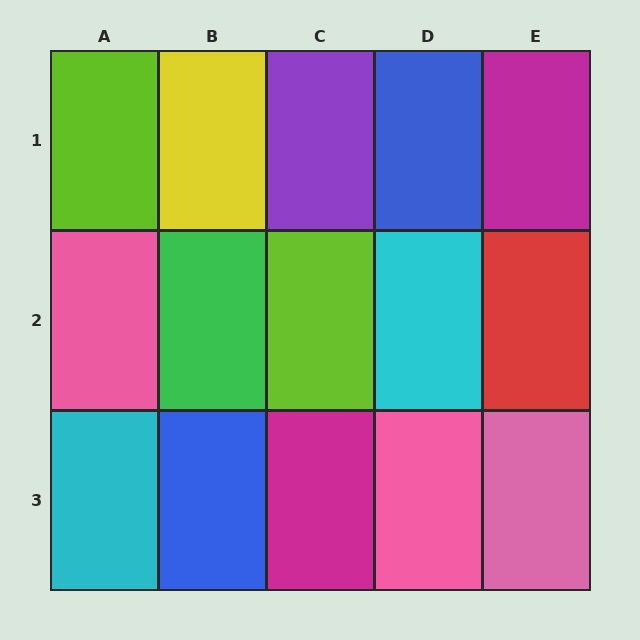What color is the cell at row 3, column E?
Pink.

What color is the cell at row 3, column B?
Blue.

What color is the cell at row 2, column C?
Lime.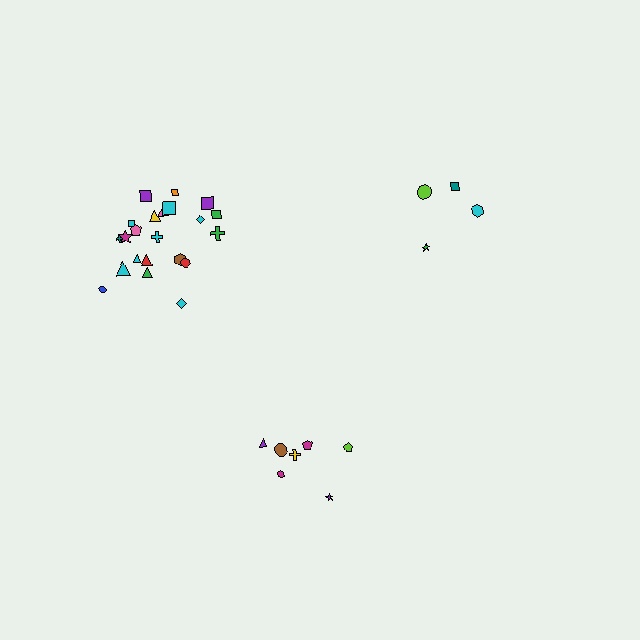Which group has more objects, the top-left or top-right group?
The top-left group.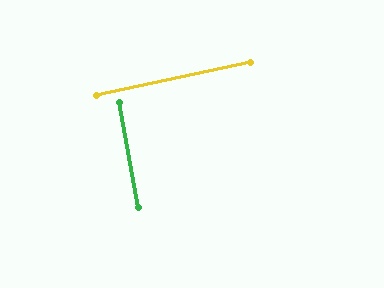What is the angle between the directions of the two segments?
Approximately 88 degrees.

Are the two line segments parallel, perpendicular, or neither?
Perpendicular — they meet at approximately 88°.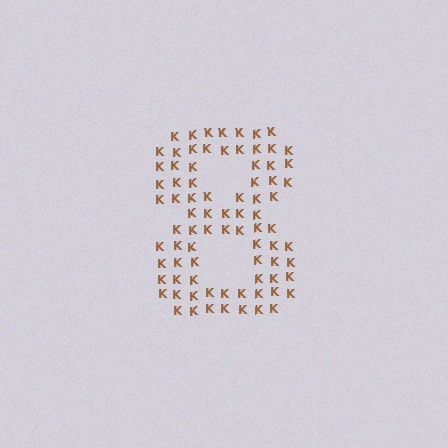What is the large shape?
The large shape is the digit 8.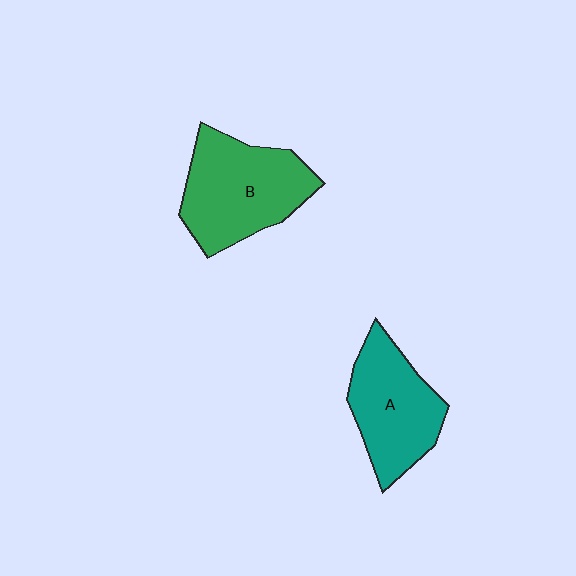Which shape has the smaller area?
Shape A (teal).